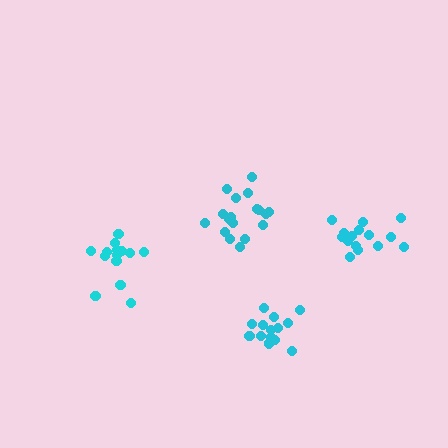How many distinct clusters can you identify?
There are 4 distinct clusters.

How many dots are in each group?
Group 1: 15 dots, Group 2: 16 dots, Group 3: 18 dots, Group 4: 14 dots (63 total).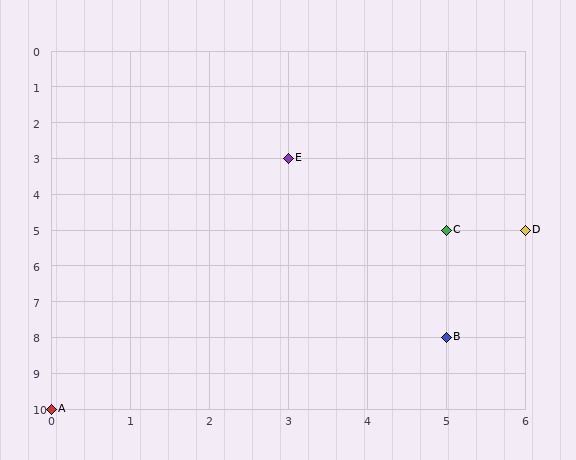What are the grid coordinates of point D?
Point D is at grid coordinates (6, 5).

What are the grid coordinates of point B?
Point B is at grid coordinates (5, 8).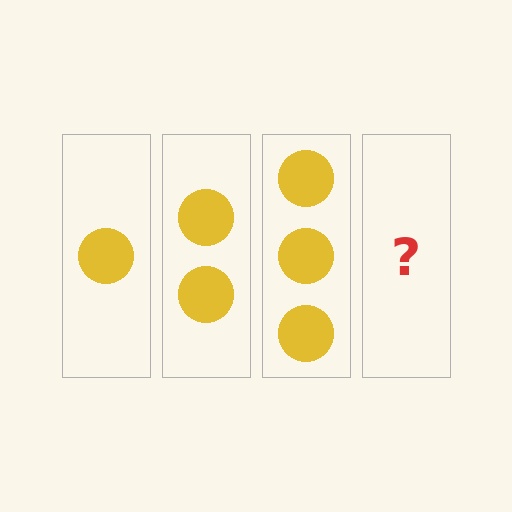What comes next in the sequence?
The next element should be 4 circles.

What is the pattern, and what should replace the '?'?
The pattern is that each step adds one more circle. The '?' should be 4 circles.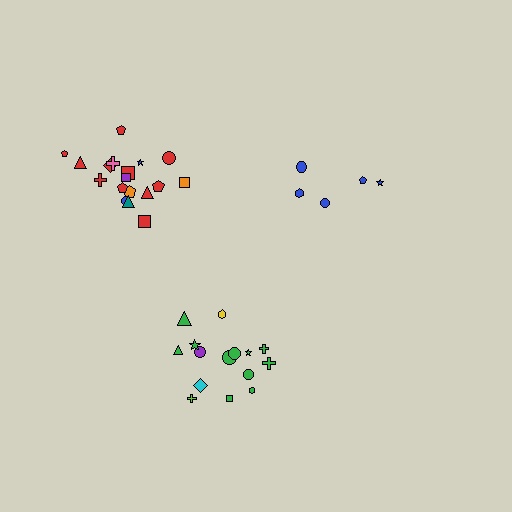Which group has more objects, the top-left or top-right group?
The top-left group.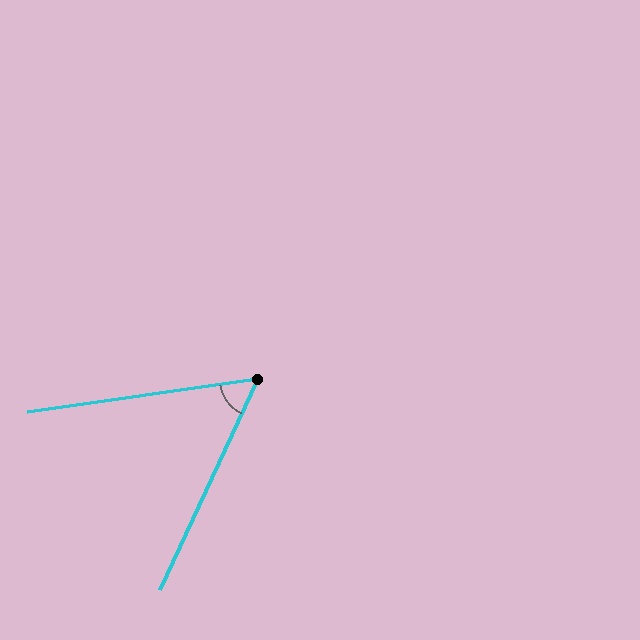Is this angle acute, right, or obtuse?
It is acute.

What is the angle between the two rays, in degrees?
Approximately 57 degrees.